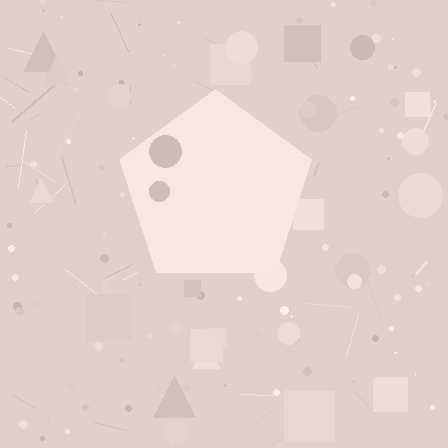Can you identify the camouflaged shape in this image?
The camouflaged shape is a pentagon.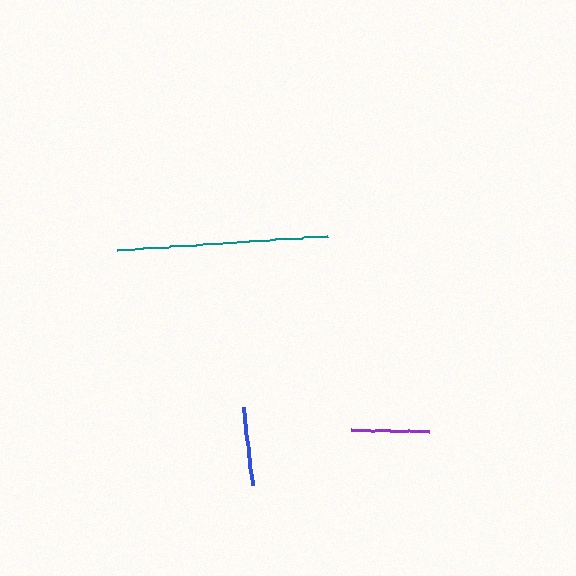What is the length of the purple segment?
The purple segment is approximately 79 pixels long.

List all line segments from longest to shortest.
From longest to shortest: teal, purple, blue.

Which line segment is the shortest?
The blue line is the shortest at approximately 78 pixels.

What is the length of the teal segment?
The teal segment is approximately 211 pixels long.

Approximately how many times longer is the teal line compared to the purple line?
The teal line is approximately 2.7 times the length of the purple line.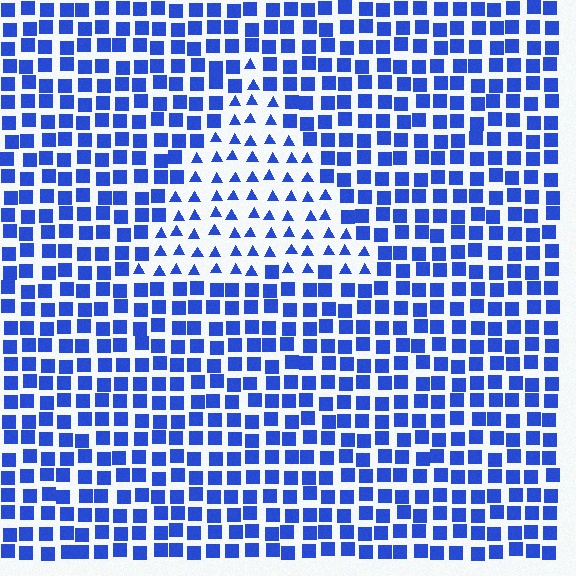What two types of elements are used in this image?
The image uses triangles inside the triangle region and squares outside it.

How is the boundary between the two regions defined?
The boundary is defined by a change in element shape: triangles inside vs. squares outside. All elements share the same color and spacing.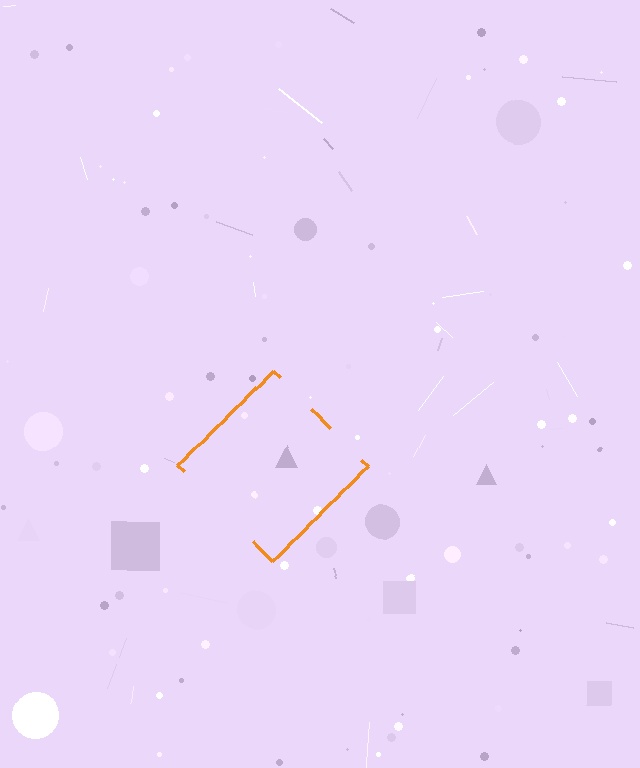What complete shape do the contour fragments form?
The contour fragments form a diamond.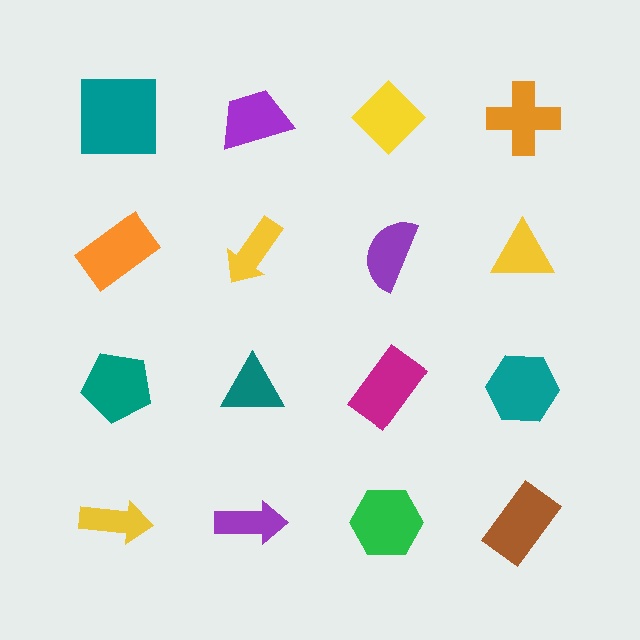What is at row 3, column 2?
A teal triangle.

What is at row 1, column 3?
A yellow diamond.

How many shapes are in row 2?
4 shapes.